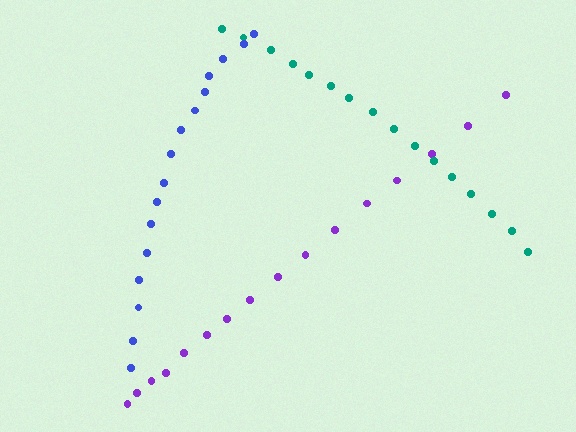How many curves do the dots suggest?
There are 3 distinct paths.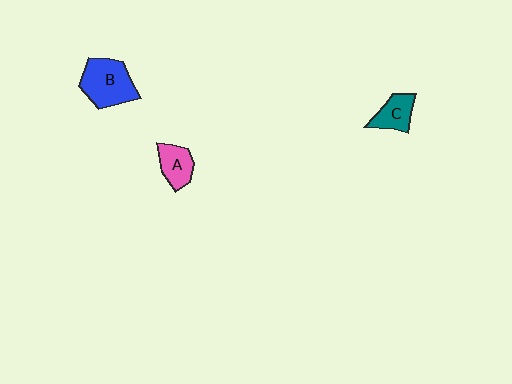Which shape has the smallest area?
Shape C (teal).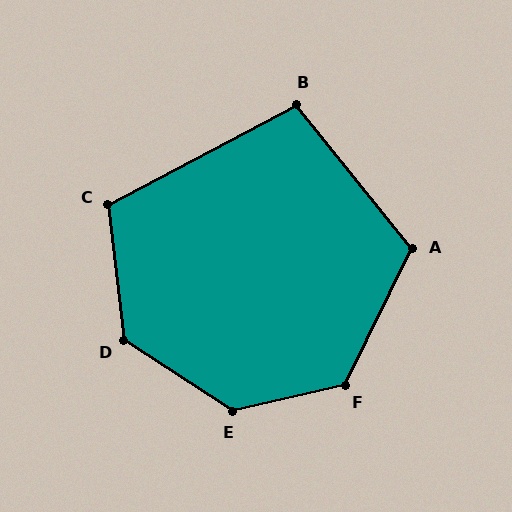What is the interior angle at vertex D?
Approximately 130 degrees (obtuse).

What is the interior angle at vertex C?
Approximately 111 degrees (obtuse).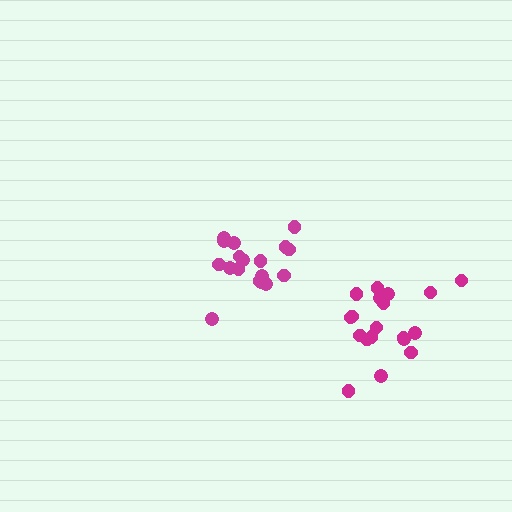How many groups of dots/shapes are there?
There are 2 groups.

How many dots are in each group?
Group 1: 19 dots, Group 2: 18 dots (37 total).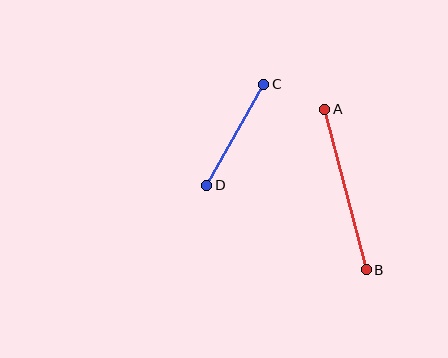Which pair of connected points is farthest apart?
Points A and B are farthest apart.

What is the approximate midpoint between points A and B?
The midpoint is at approximately (345, 190) pixels.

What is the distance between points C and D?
The distance is approximately 116 pixels.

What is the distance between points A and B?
The distance is approximately 166 pixels.